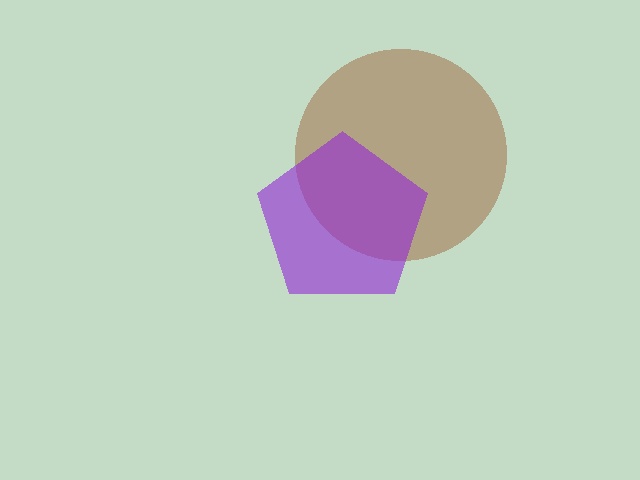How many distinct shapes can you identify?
There are 2 distinct shapes: a brown circle, a purple pentagon.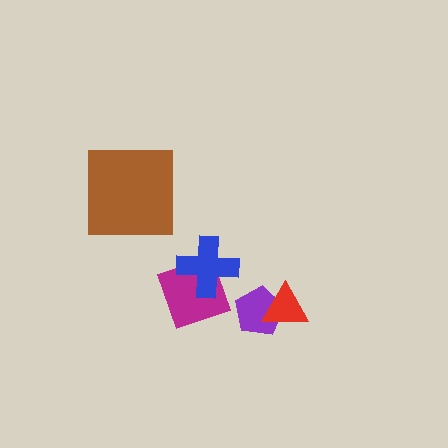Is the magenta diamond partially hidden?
Yes, it is partially covered by another shape.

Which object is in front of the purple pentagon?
The red triangle is in front of the purple pentagon.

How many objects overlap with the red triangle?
1 object overlaps with the red triangle.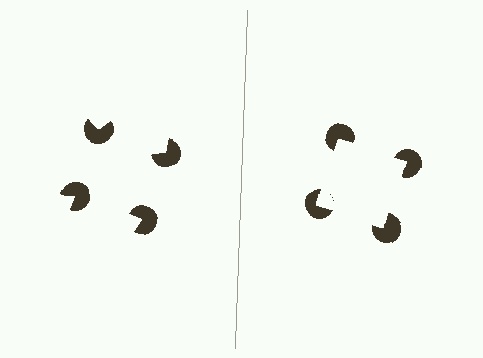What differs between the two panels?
The pac-man discs are positioned identically on both sides; only the wedge orientations differ. On the right they align to a square; on the left they are misaligned.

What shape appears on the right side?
An illusory square.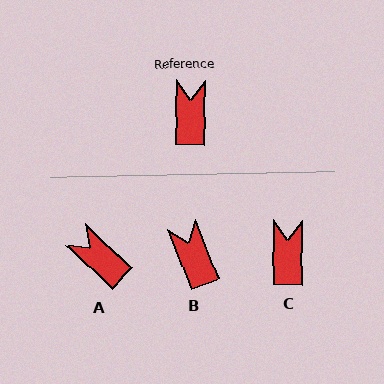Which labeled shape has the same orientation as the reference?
C.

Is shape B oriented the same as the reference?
No, it is off by about 22 degrees.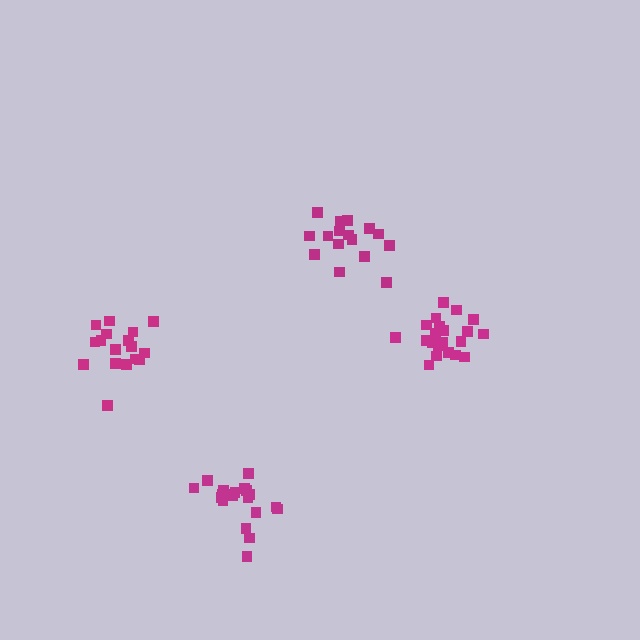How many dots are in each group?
Group 1: 20 dots, Group 2: 16 dots, Group 3: 17 dots, Group 4: 21 dots (74 total).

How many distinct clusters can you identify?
There are 4 distinct clusters.